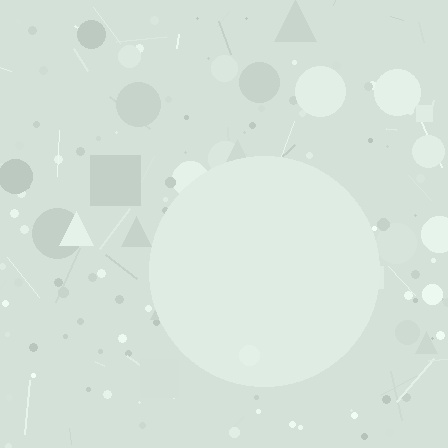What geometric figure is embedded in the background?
A circle is embedded in the background.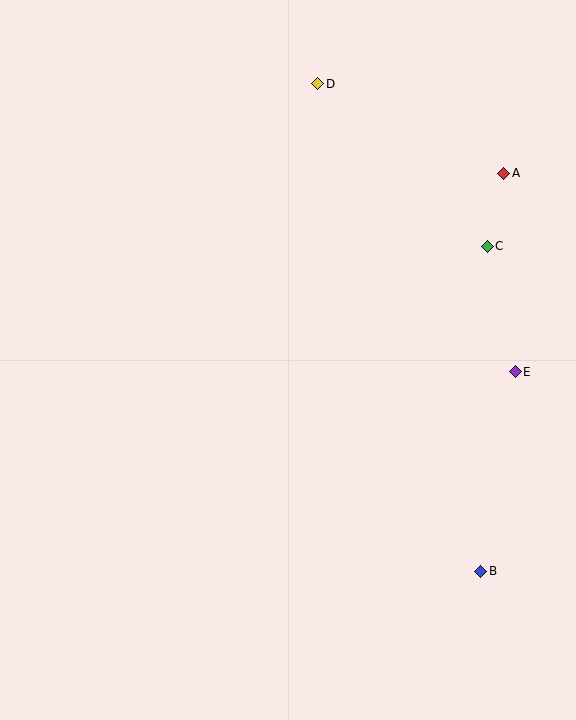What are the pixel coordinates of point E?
Point E is at (515, 372).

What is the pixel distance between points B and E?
The distance between B and E is 203 pixels.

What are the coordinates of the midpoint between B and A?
The midpoint between B and A is at (492, 372).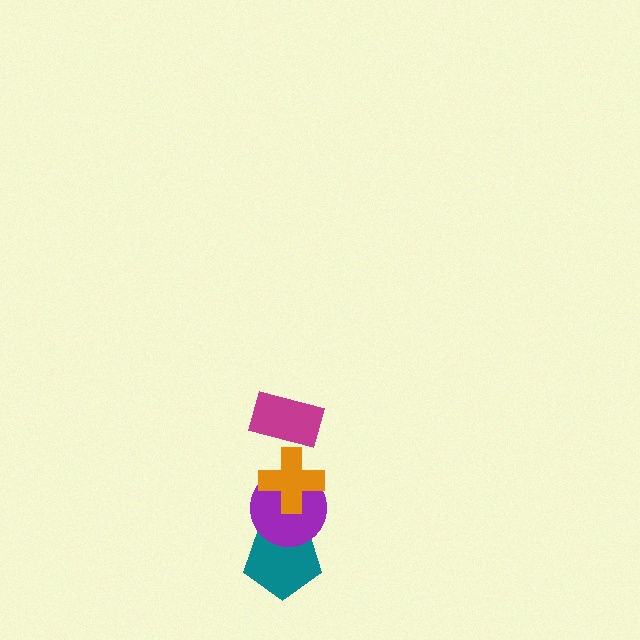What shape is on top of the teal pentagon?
The purple circle is on top of the teal pentagon.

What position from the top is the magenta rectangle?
The magenta rectangle is 1st from the top.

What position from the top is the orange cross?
The orange cross is 2nd from the top.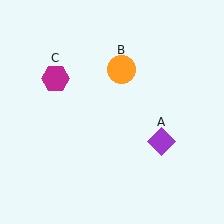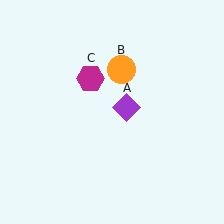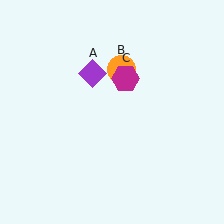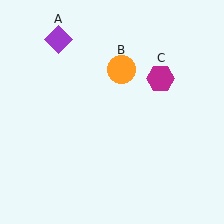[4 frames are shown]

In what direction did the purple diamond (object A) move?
The purple diamond (object A) moved up and to the left.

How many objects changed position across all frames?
2 objects changed position: purple diamond (object A), magenta hexagon (object C).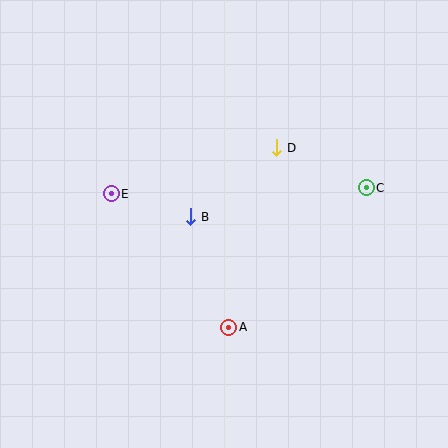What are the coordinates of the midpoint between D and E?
The midpoint between D and E is at (194, 171).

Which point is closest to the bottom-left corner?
Point A is closest to the bottom-left corner.